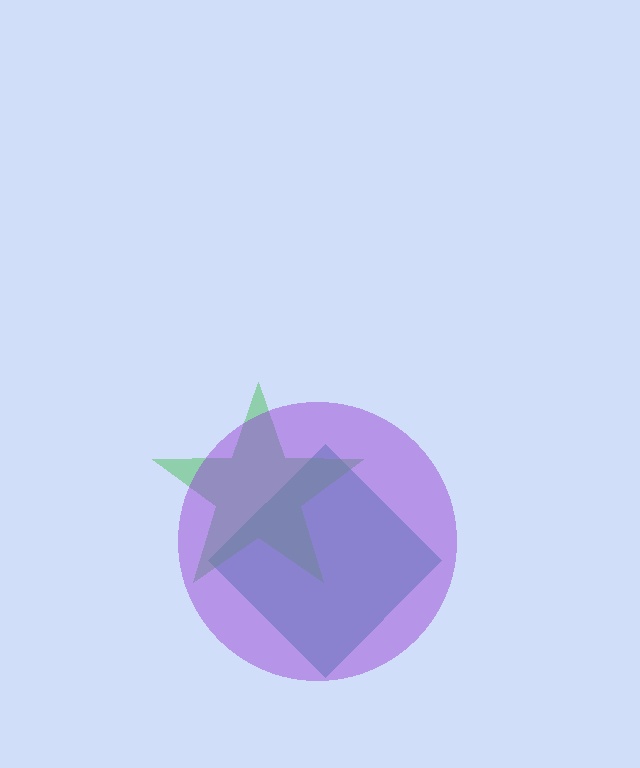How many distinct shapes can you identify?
There are 3 distinct shapes: a teal diamond, a green star, a purple circle.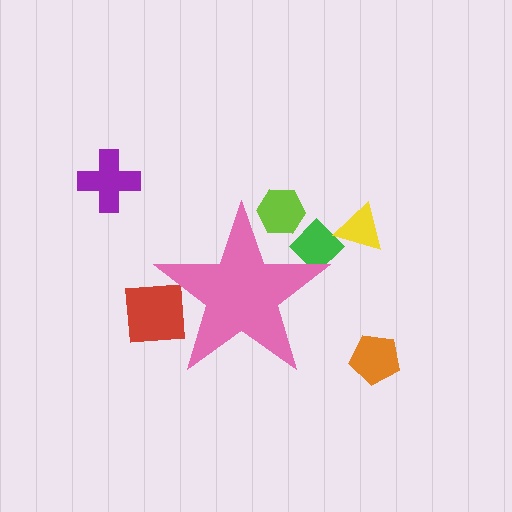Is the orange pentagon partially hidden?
No, the orange pentagon is fully visible.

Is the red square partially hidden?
Yes, the red square is partially hidden behind the pink star.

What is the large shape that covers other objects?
A pink star.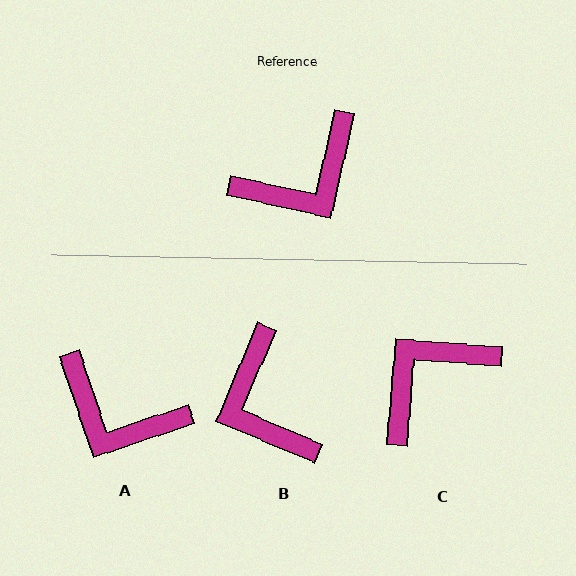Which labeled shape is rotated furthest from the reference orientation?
C, about 172 degrees away.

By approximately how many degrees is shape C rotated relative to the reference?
Approximately 172 degrees clockwise.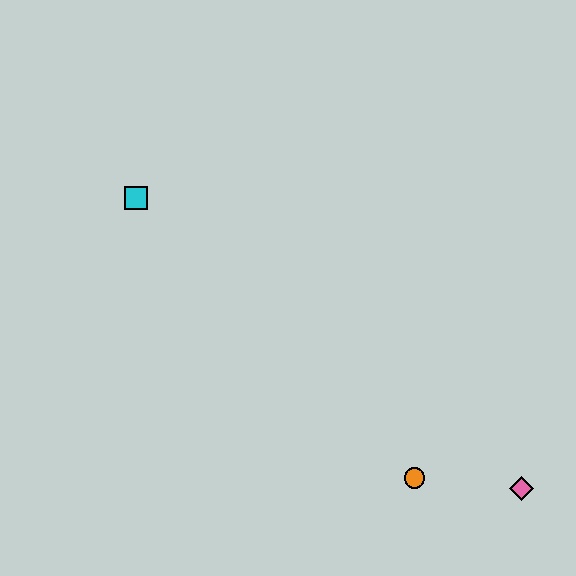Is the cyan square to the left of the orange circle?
Yes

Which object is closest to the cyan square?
The orange circle is closest to the cyan square.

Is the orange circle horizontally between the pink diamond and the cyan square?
Yes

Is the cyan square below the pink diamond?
No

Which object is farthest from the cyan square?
The pink diamond is farthest from the cyan square.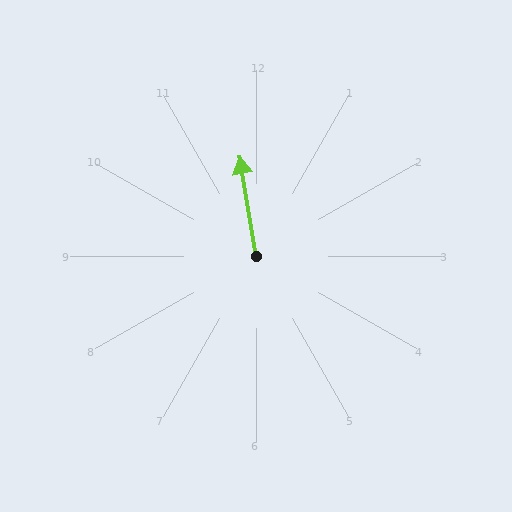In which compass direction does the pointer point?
North.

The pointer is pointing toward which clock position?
Roughly 12 o'clock.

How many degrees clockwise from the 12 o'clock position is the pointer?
Approximately 350 degrees.